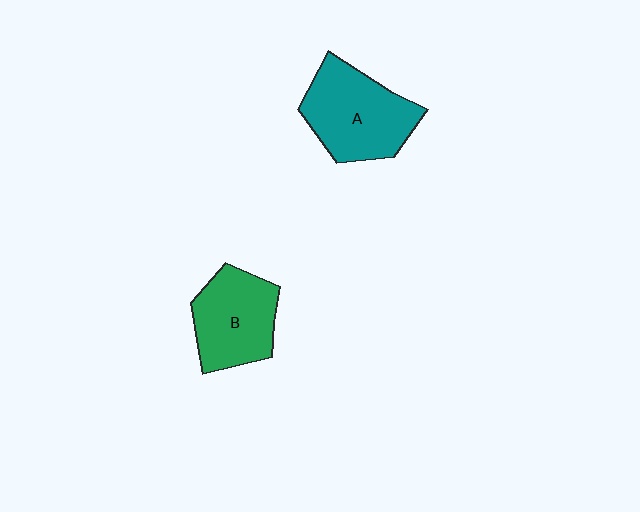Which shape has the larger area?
Shape A (teal).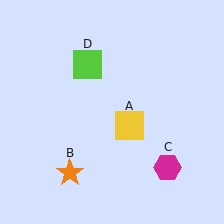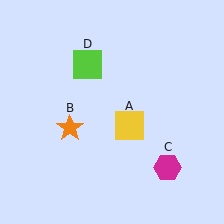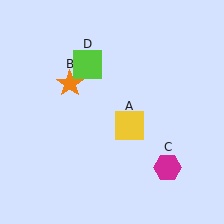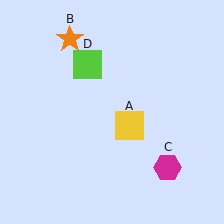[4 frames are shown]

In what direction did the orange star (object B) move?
The orange star (object B) moved up.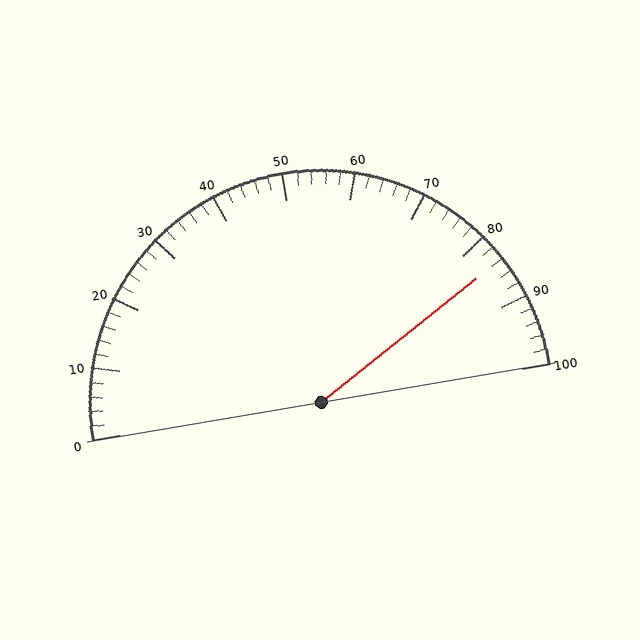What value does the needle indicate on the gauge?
The needle indicates approximately 84.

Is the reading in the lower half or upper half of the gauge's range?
The reading is in the upper half of the range (0 to 100).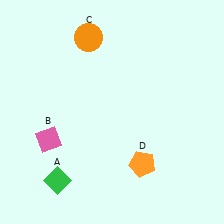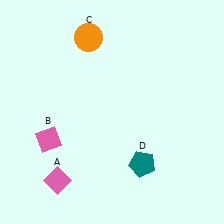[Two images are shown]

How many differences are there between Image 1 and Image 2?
There are 2 differences between the two images.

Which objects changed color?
A changed from green to pink. D changed from orange to teal.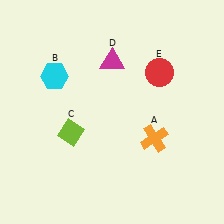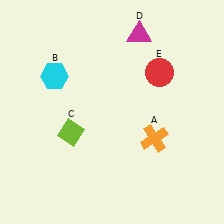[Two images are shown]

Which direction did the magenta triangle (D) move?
The magenta triangle (D) moved up.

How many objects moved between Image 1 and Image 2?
1 object moved between the two images.